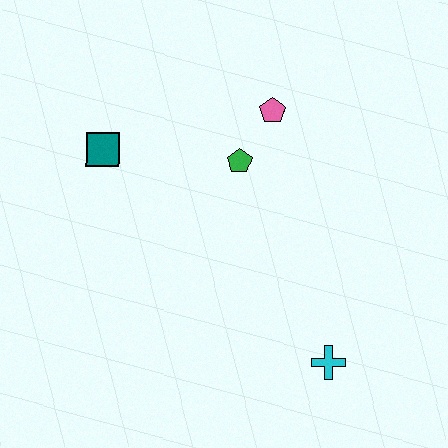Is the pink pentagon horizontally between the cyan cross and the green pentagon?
Yes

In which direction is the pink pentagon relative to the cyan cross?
The pink pentagon is above the cyan cross.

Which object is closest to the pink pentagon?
The green pentagon is closest to the pink pentagon.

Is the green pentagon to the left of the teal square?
No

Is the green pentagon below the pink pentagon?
Yes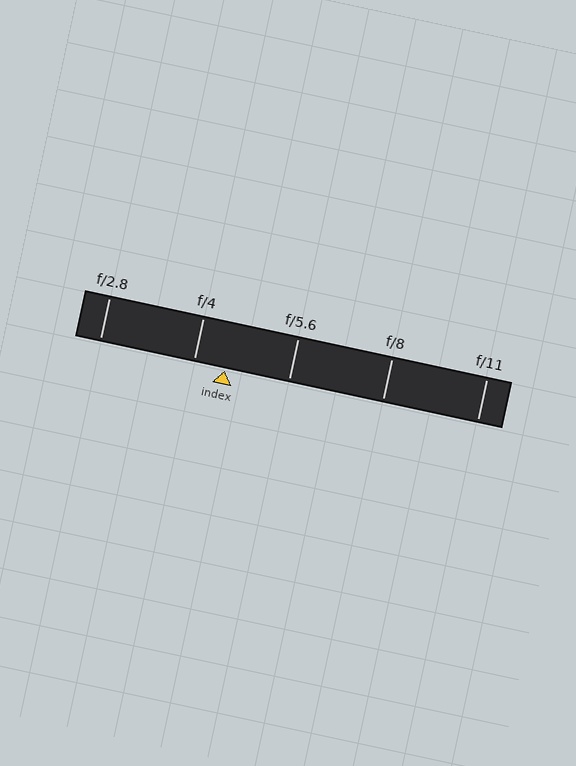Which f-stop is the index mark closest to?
The index mark is closest to f/4.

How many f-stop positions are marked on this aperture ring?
There are 5 f-stop positions marked.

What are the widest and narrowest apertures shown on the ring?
The widest aperture shown is f/2.8 and the narrowest is f/11.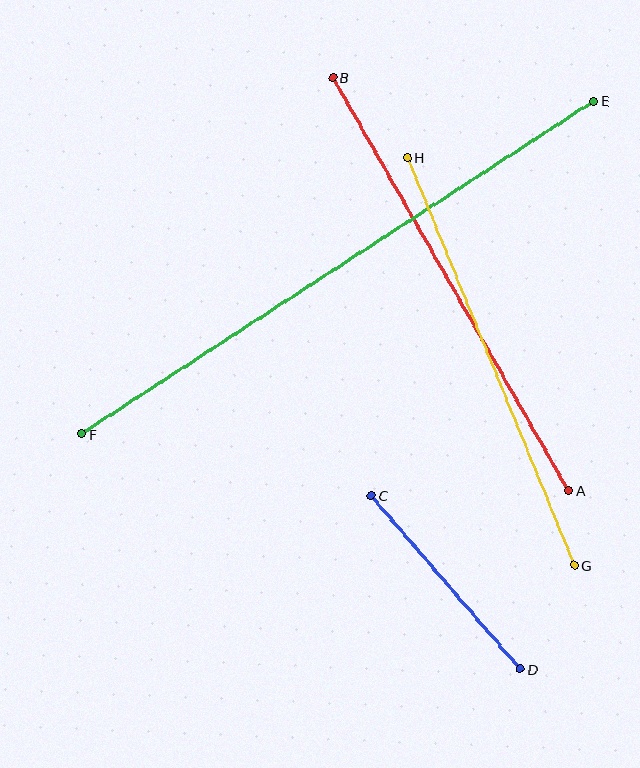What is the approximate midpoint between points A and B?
The midpoint is at approximately (451, 284) pixels.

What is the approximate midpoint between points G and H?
The midpoint is at approximately (491, 361) pixels.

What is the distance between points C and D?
The distance is approximately 229 pixels.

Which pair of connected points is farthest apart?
Points E and F are farthest apart.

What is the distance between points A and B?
The distance is approximately 475 pixels.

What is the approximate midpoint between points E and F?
The midpoint is at approximately (338, 268) pixels.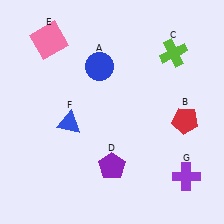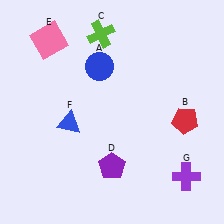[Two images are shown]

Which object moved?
The lime cross (C) moved left.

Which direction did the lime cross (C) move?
The lime cross (C) moved left.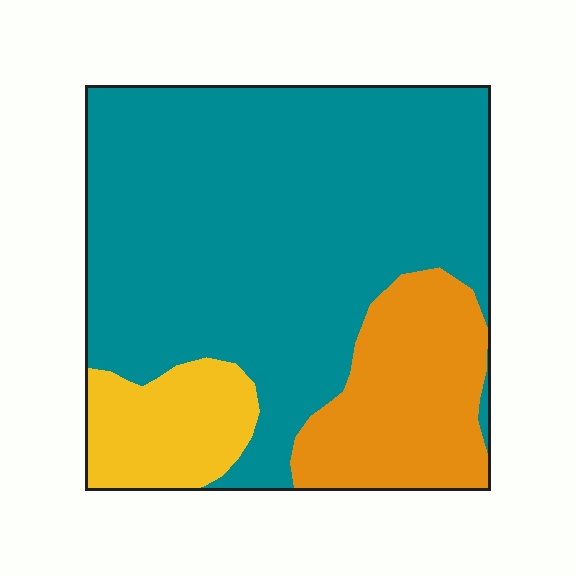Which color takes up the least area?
Yellow, at roughly 10%.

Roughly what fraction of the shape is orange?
Orange takes up about one fifth (1/5) of the shape.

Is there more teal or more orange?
Teal.